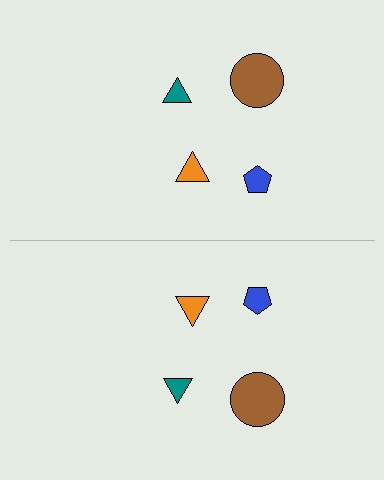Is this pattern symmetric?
Yes, this pattern has bilateral (reflection) symmetry.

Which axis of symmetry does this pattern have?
The pattern has a horizontal axis of symmetry running through the center of the image.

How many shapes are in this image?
There are 8 shapes in this image.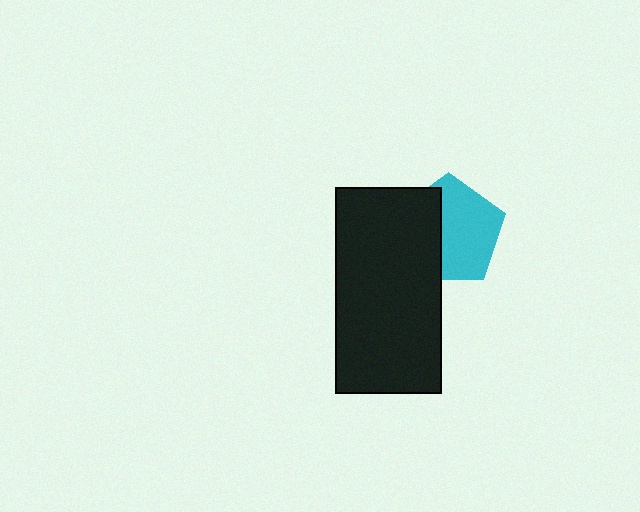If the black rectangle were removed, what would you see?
You would see the complete cyan pentagon.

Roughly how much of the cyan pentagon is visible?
About half of it is visible (roughly 60%).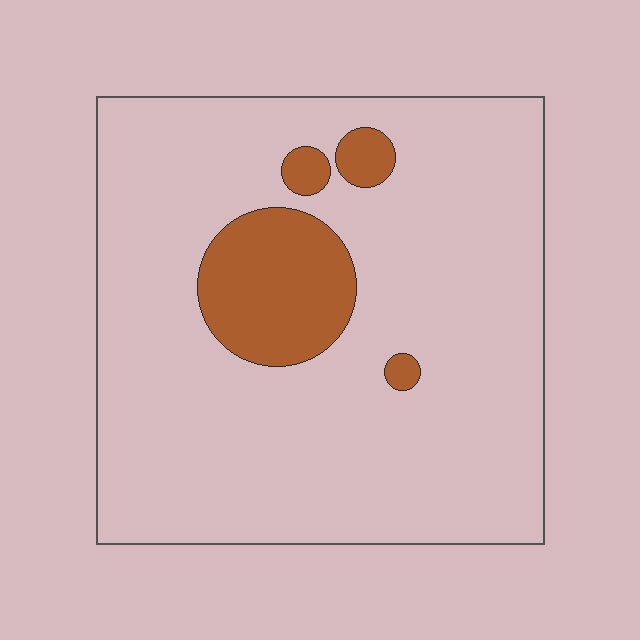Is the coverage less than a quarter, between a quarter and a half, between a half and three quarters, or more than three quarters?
Less than a quarter.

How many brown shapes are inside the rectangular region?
4.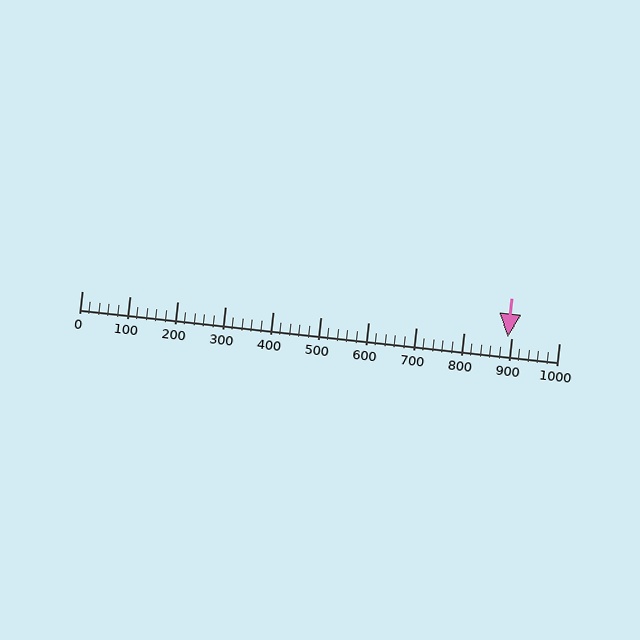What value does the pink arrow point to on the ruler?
The pink arrow points to approximately 893.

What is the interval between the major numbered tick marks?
The major tick marks are spaced 100 units apart.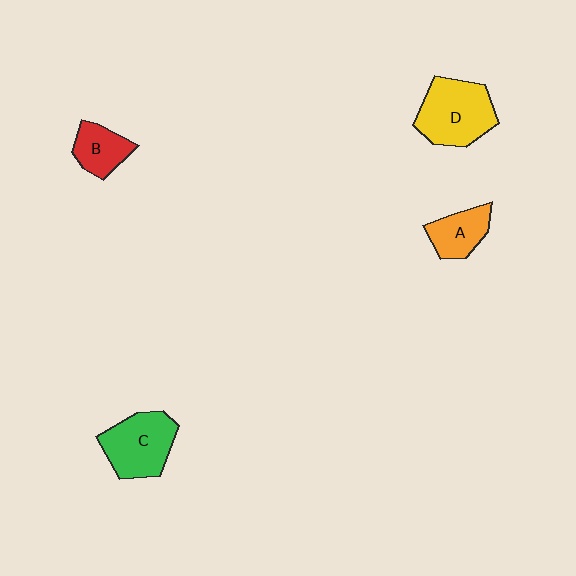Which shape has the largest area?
Shape D (yellow).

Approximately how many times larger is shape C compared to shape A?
Approximately 1.6 times.